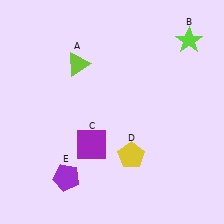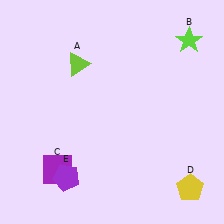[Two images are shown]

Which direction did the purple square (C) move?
The purple square (C) moved left.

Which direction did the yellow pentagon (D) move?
The yellow pentagon (D) moved right.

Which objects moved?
The objects that moved are: the purple square (C), the yellow pentagon (D).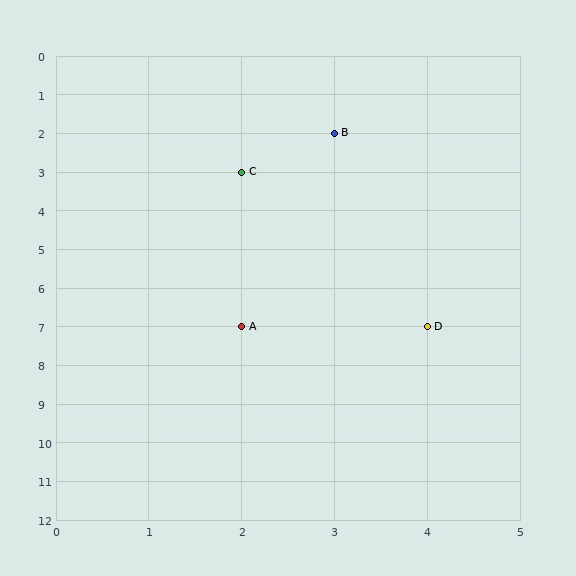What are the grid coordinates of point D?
Point D is at grid coordinates (4, 7).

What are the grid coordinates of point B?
Point B is at grid coordinates (3, 2).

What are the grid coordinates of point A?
Point A is at grid coordinates (2, 7).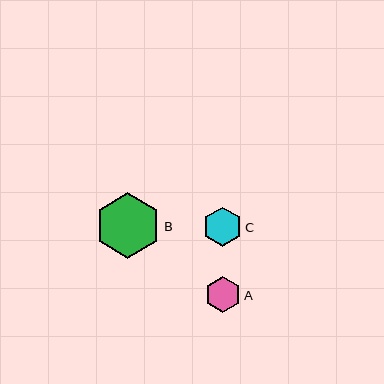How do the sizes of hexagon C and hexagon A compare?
Hexagon C and hexagon A are approximately the same size.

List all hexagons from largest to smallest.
From largest to smallest: B, C, A.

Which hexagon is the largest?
Hexagon B is the largest with a size of approximately 66 pixels.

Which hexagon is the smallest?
Hexagon A is the smallest with a size of approximately 36 pixels.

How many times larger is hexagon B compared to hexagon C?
Hexagon B is approximately 1.7 times the size of hexagon C.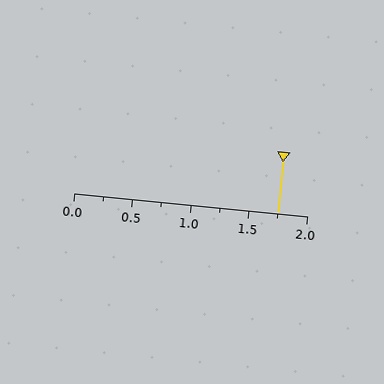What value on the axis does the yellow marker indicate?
The marker indicates approximately 1.75.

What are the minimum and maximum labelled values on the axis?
The axis runs from 0.0 to 2.0.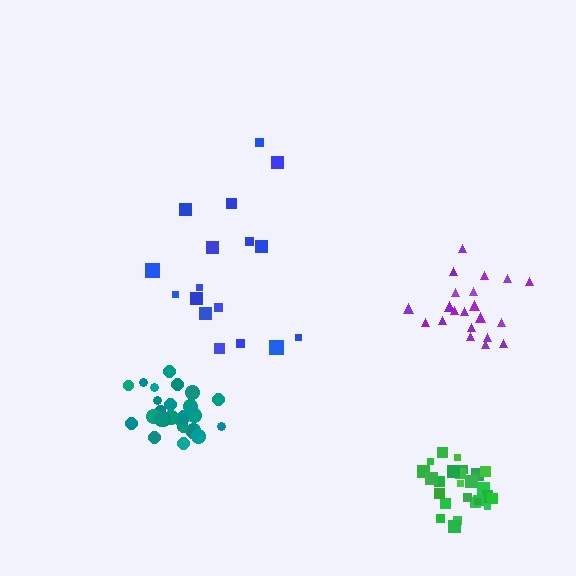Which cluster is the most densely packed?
Green.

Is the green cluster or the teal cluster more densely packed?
Green.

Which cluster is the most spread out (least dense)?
Blue.